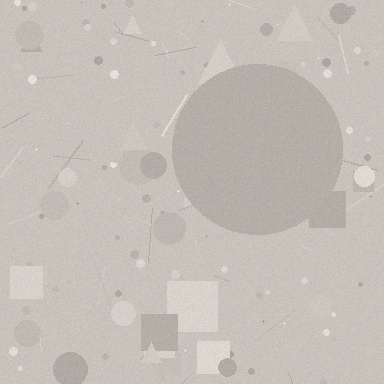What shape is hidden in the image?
A circle is hidden in the image.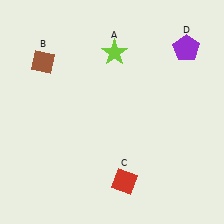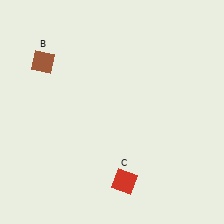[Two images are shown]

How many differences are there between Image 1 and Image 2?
There are 2 differences between the two images.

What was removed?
The lime star (A), the purple pentagon (D) were removed in Image 2.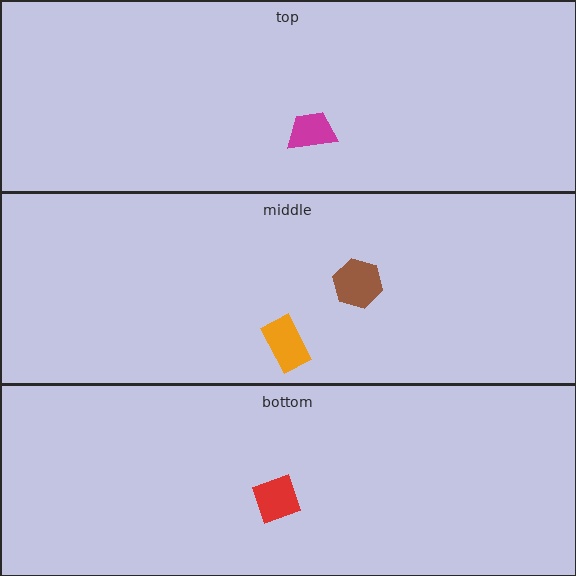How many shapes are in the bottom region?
1.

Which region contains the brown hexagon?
The middle region.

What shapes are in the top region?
The magenta trapezoid.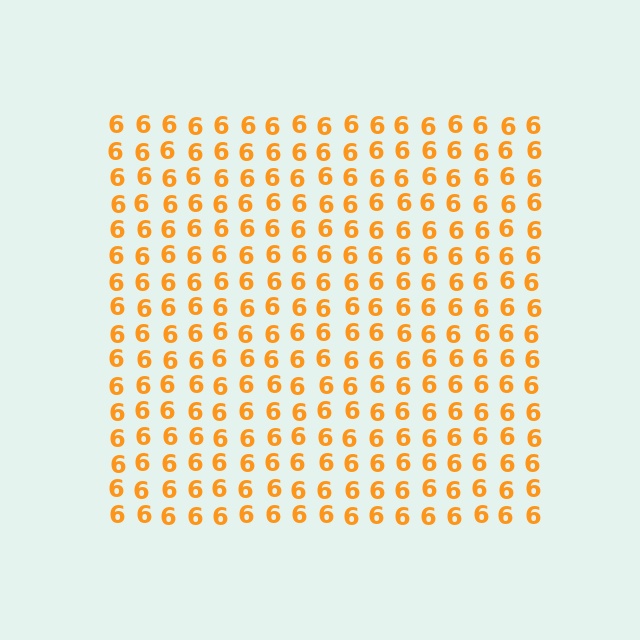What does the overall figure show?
The overall figure shows a square.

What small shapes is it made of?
It is made of small digit 6's.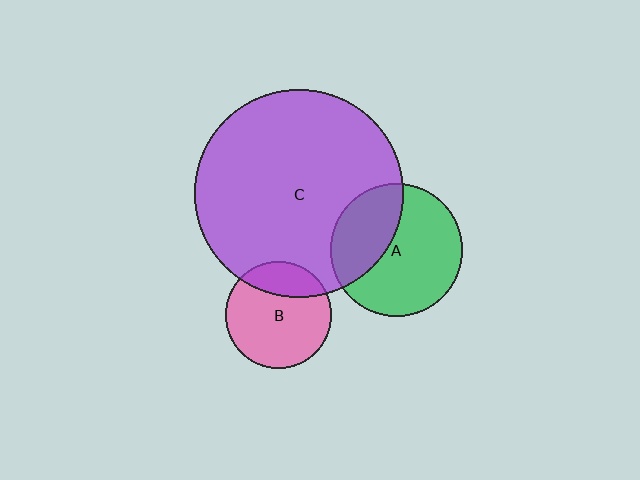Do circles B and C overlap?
Yes.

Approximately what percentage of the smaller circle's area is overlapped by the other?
Approximately 25%.